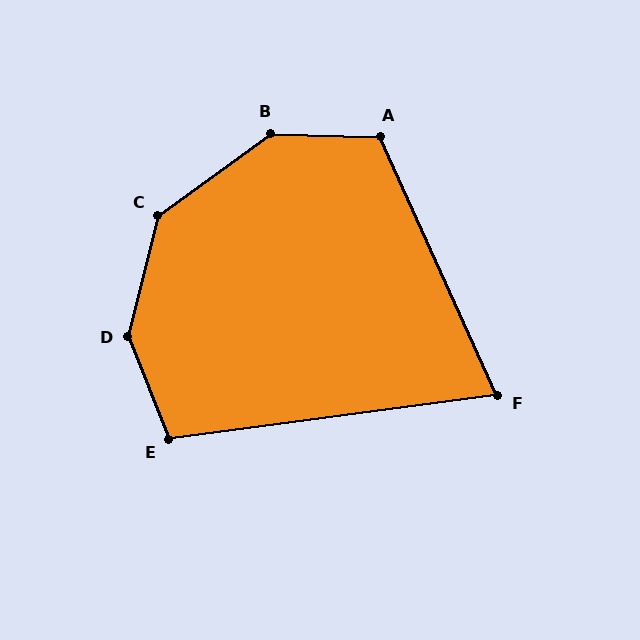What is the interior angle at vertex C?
Approximately 140 degrees (obtuse).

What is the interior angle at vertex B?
Approximately 142 degrees (obtuse).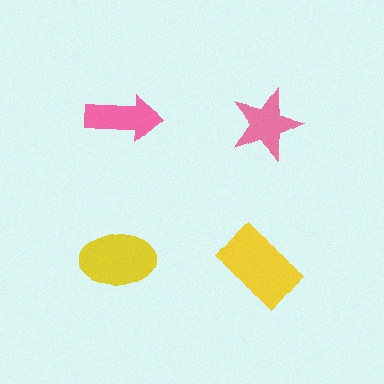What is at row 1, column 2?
A pink star.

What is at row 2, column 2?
A yellow rectangle.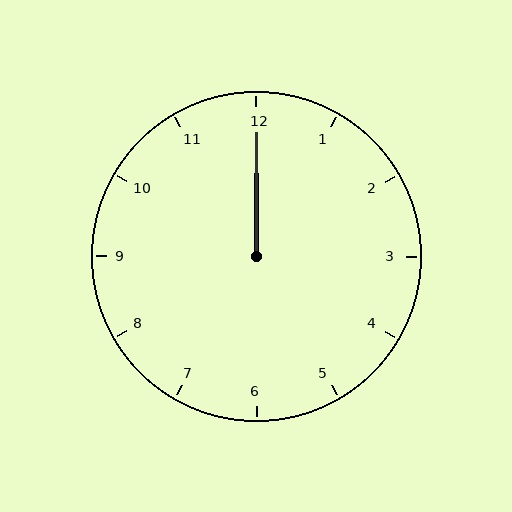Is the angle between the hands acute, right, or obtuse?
It is acute.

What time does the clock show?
12:00.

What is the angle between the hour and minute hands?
Approximately 0 degrees.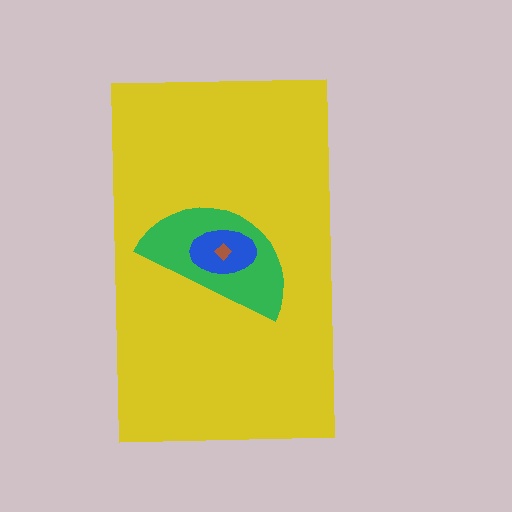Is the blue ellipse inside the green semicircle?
Yes.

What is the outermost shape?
The yellow rectangle.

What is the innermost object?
The brown diamond.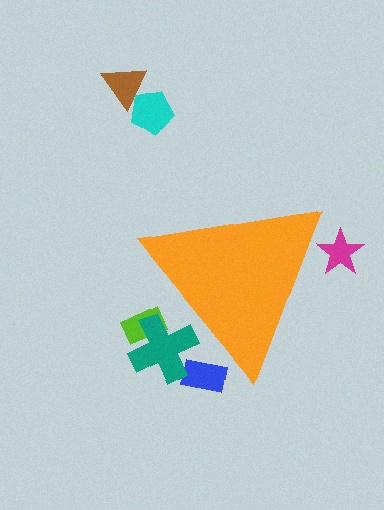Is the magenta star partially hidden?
Yes, the magenta star is partially hidden behind the orange triangle.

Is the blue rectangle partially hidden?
Yes, the blue rectangle is partially hidden behind the orange triangle.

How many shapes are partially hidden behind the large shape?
4 shapes are partially hidden.